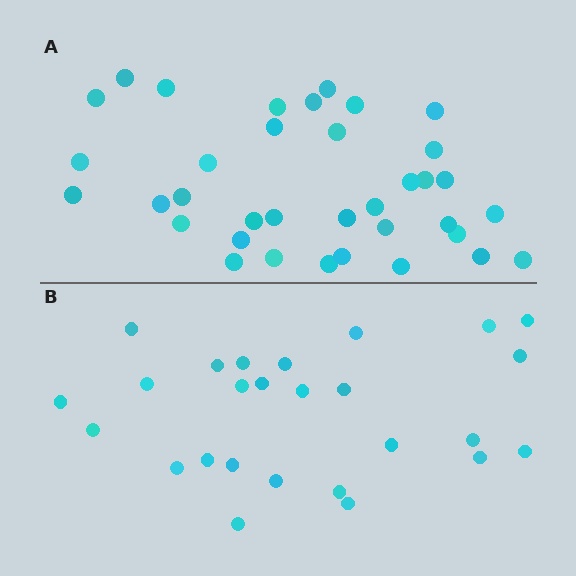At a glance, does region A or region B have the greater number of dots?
Region A (the top region) has more dots.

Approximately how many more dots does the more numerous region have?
Region A has roughly 10 or so more dots than region B.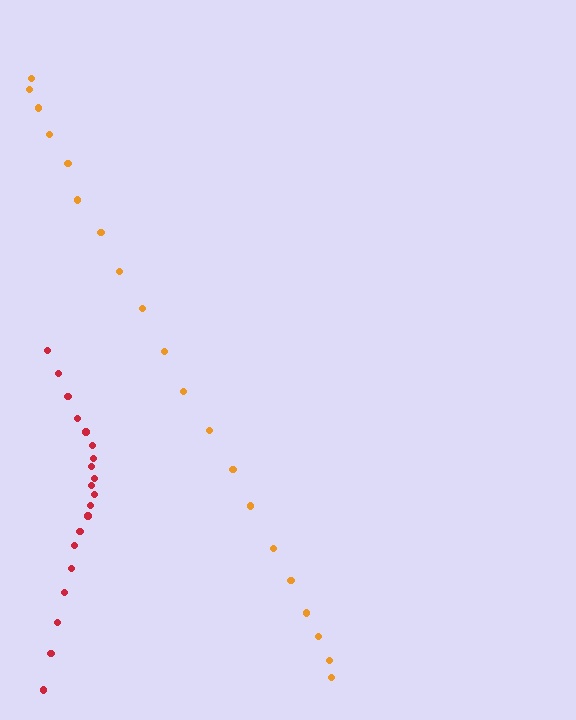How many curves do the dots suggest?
There are 2 distinct paths.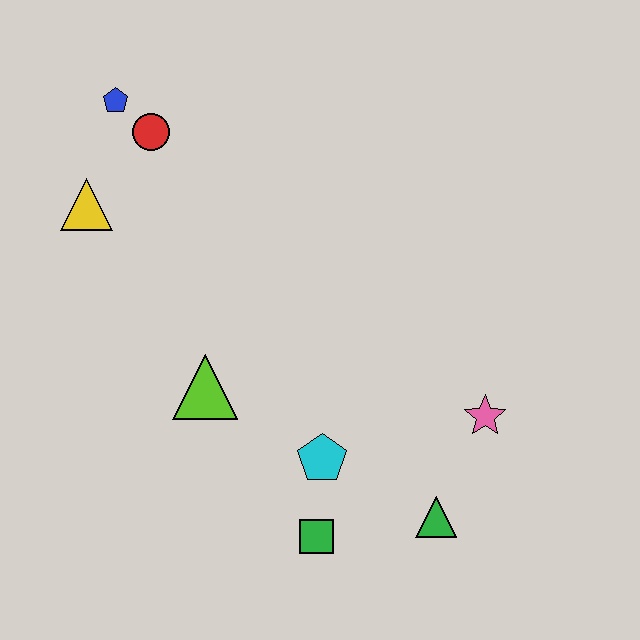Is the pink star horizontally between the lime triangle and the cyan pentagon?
No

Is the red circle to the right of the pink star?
No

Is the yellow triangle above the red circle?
No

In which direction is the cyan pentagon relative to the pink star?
The cyan pentagon is to the left of the pink star.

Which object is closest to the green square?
The cyan pentagon is closest to the green square.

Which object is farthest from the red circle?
The green triangle is farthest from the red circle.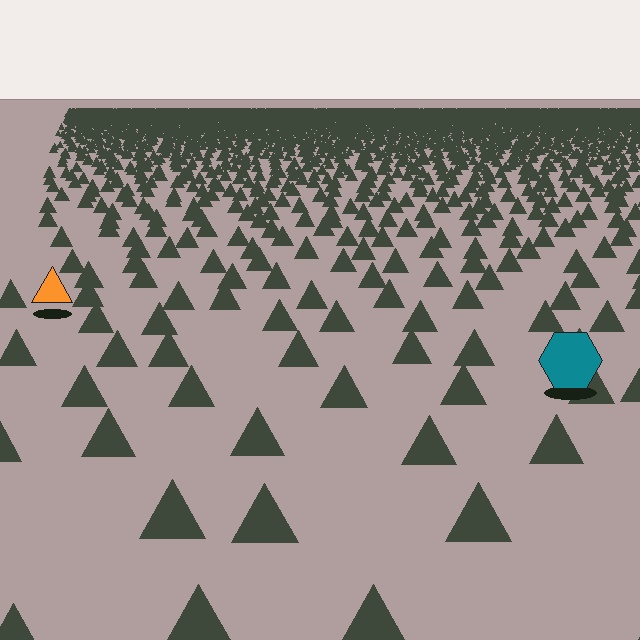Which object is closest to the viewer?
The teal hexagon is closest. The texture marks near it are larger and more spread out.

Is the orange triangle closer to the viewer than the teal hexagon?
No. The teal hexagon is closer — you can tell from the texture gradient: the ground texture is coarser near it.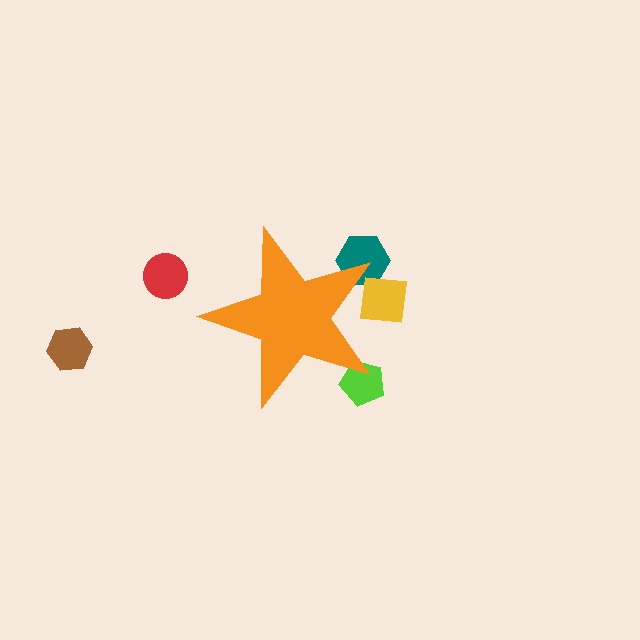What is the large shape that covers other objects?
An orange star.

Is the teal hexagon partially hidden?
Yes, the teal hexagon is partially hidden behind the orange star.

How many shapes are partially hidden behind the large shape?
3 shapes are partially hidden.